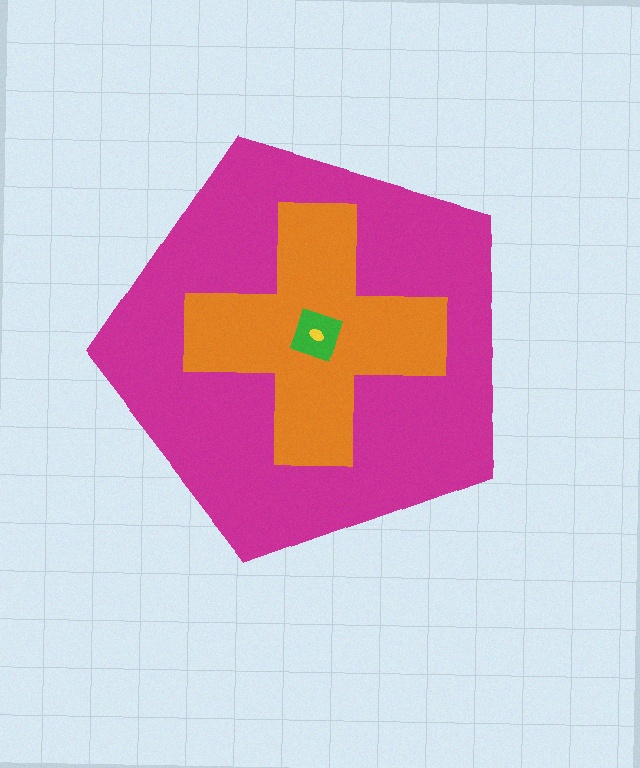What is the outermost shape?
The magenta pentagon.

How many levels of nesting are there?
4.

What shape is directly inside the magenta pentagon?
The orange cross.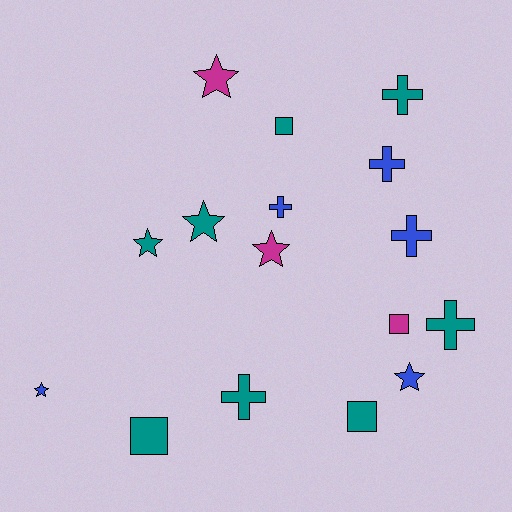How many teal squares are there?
There are 3 teal squares.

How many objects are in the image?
There are 16 objects.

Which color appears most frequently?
Teal, with 8 objects.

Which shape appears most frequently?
Cross, with 6 objects.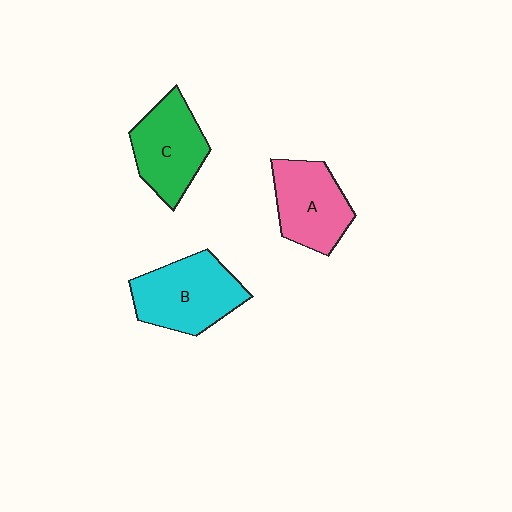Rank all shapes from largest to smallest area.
From largest to smallest: B (cyan), C (green), A (pink).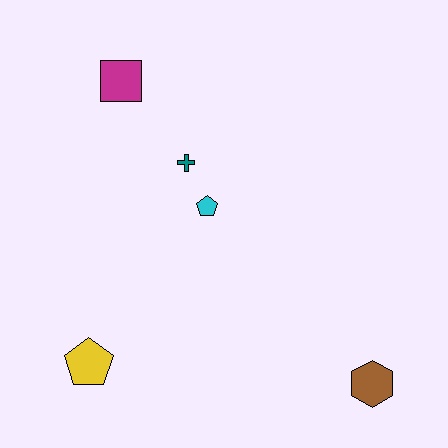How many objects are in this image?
There are 5 objects.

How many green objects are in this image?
There are no green objects.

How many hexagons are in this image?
There is 1 hexagon.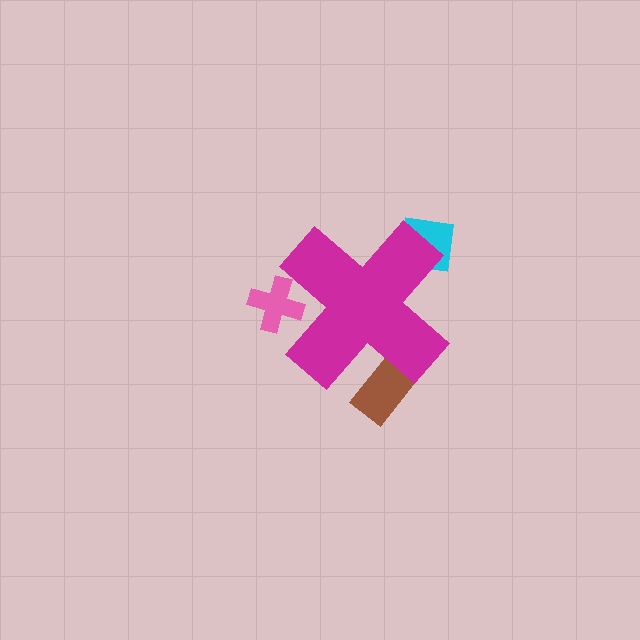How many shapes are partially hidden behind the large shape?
3 shapes are partially hidden.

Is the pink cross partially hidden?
Yes, the pink cross is partially hidden behind the magenta cross.